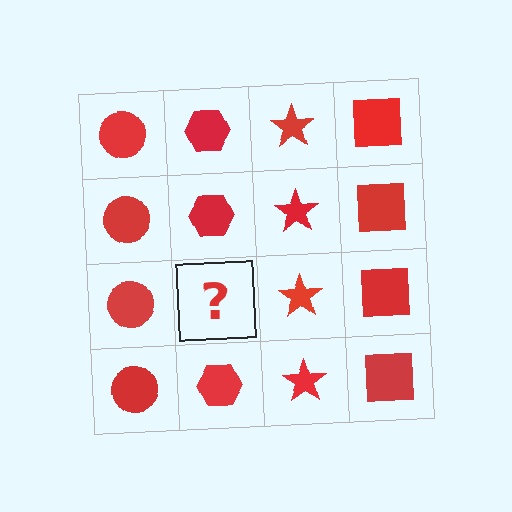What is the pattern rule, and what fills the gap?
The rule is that each column has a consistent shape. The gap should be filled with a red hexagon.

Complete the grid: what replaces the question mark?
The question mark should be replaced with a red hexagon.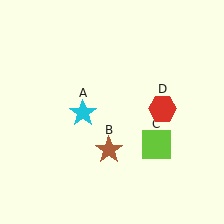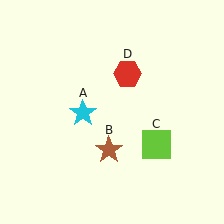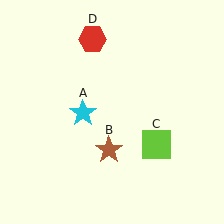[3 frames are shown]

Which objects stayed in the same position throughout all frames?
Cyan star (object A) and brown star (object B) and lime square (object C) remained stationary.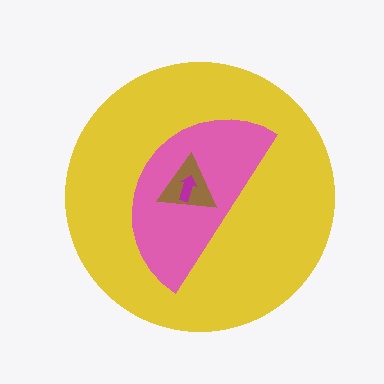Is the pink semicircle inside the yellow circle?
Yes.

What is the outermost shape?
The yellow circle.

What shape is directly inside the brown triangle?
The magenta arrow.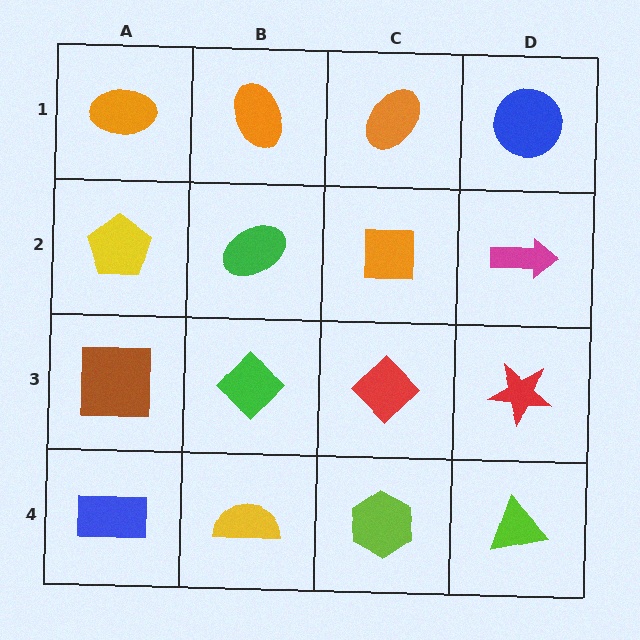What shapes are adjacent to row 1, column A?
A yellow pentagon (row 2, column A), an orange ellipse (row 1, column B).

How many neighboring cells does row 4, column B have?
3.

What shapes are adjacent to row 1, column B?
A green ellipse (row 2, column B), an orange ellipse (row 1, column A), an orange ellipse (row 1, column C).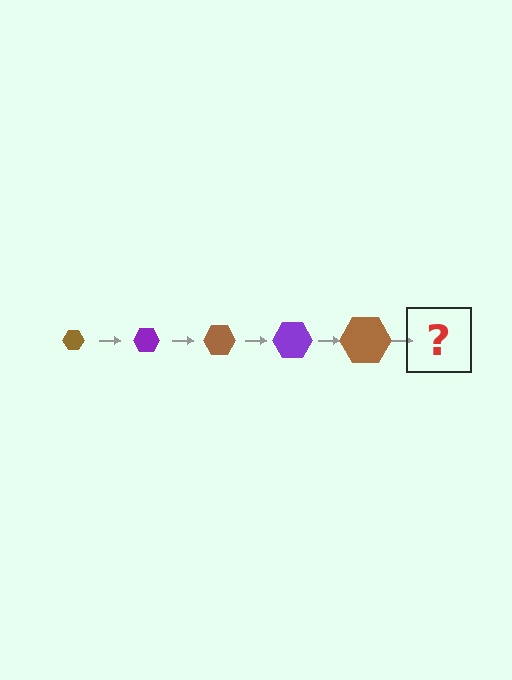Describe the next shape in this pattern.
It should be a purple hexagon, larger than the previous one.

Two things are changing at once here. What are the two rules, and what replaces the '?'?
The two rules are that the hexagon grows larger each step and the color cycles through brown and purple. The '?' should be a purple hexagon, larger than the previous one.